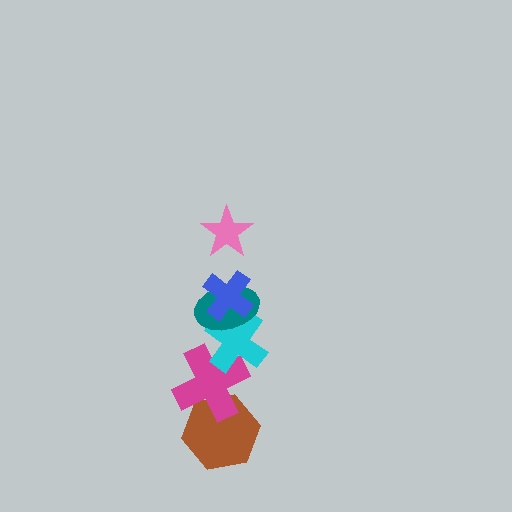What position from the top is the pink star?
The pink star is 1st from the top.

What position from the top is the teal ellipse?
The teal ellipse is 3rd from the top.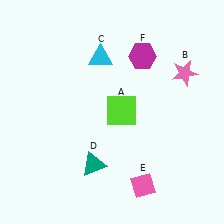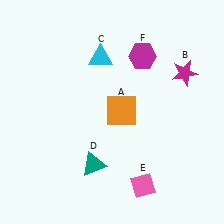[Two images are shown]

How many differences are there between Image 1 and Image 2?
There are 2 differences between the two images.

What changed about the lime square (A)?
In Image 1, A is lime. In Image 2, it changed to orange.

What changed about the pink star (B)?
In Image 1, B is pink. In Image 2, it changed to magenta.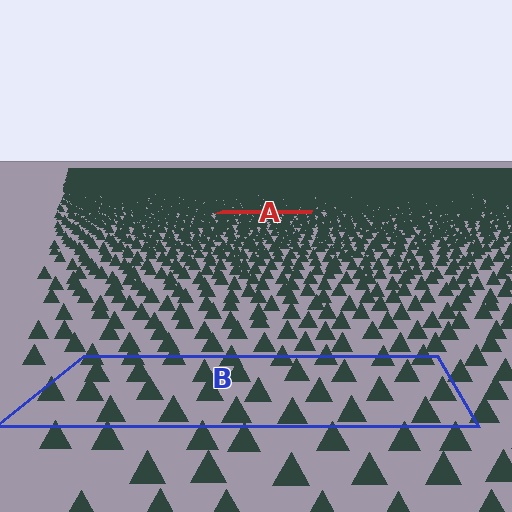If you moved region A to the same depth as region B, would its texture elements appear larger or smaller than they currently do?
They would appear larger. At a closer depth, the same texture elements are projected at a bigger on-screen size.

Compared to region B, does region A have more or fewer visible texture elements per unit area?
Region A has more texture elements per unit area — they are packed more densely because it is farther away.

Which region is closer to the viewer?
Region B is closer. The texture elements there are larger and more spread out.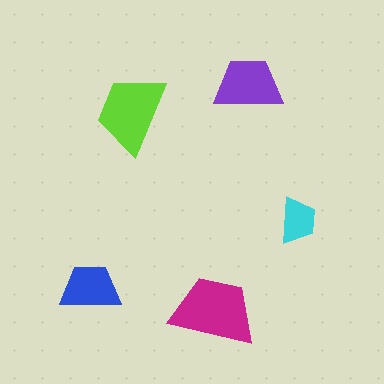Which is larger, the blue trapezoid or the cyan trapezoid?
The blue one.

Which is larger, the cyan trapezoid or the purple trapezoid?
The purple one.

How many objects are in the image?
There are 5 objects in the image.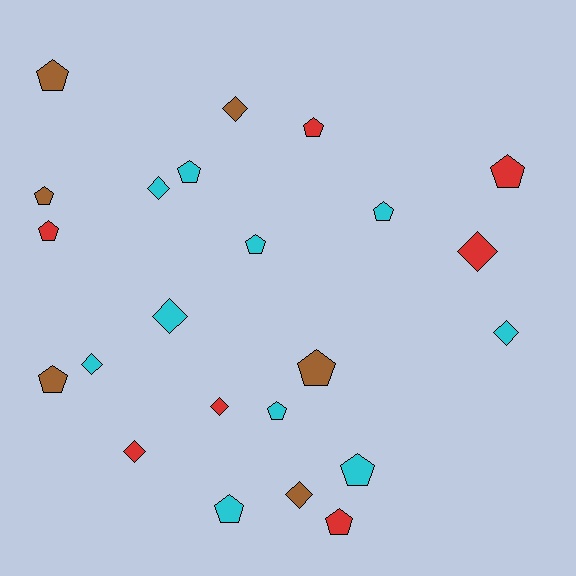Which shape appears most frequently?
Pentagon, with 14 objects.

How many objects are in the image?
There are 23 objects.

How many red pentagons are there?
There are 4 red pentagons.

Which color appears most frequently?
Cyan, with 10 objects.